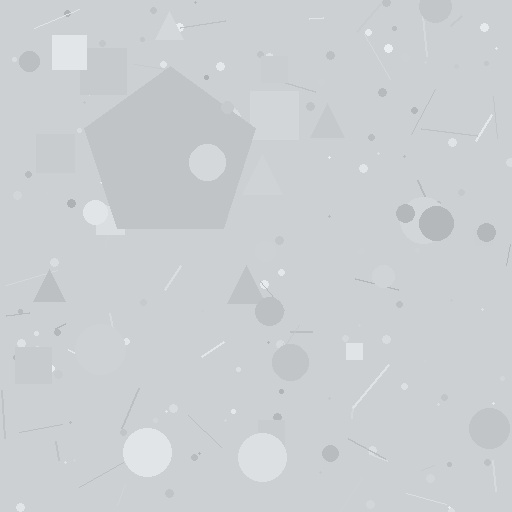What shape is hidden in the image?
A pentagon is hidden in the image.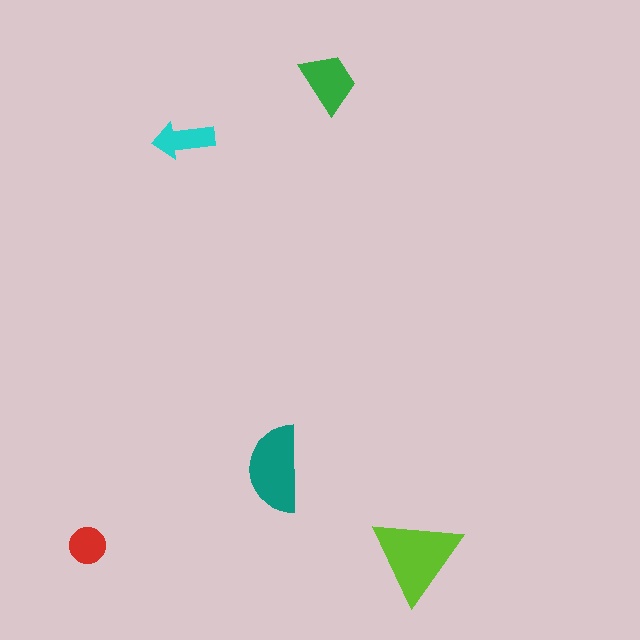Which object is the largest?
The lime triangle.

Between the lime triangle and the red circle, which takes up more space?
The lime triangle.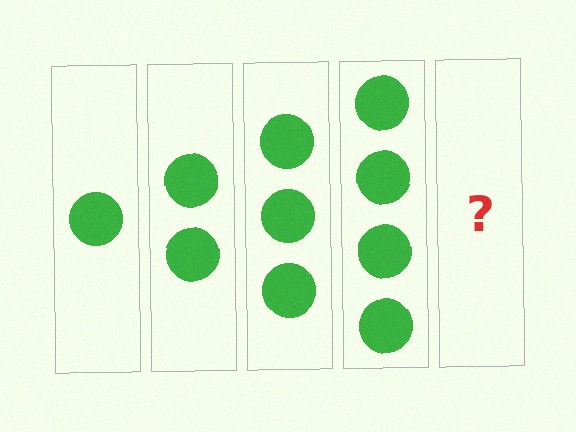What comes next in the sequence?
The next element should be 5 circles.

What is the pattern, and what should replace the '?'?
The pattern is that each step adds one more circle. The '?' should be 5 circles.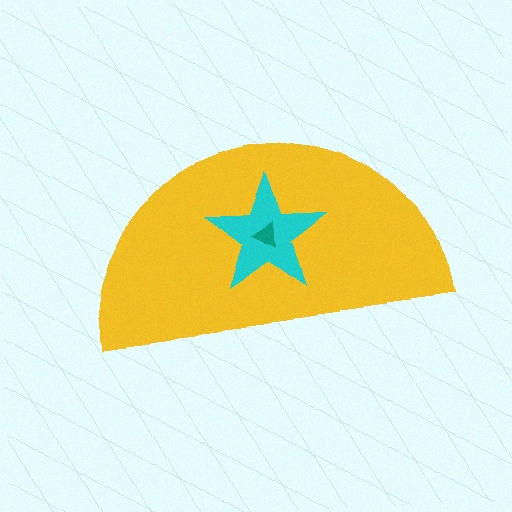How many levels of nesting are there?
3.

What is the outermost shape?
The yellow semicircle.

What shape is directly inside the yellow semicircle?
The cyan star.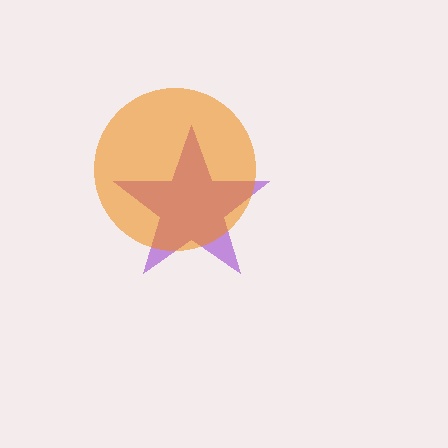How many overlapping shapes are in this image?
There are 2 overlapping shapes in the image.